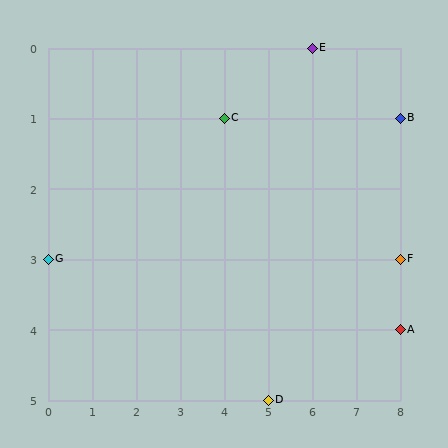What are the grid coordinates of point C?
Point C is at grid coordinates (4, 1).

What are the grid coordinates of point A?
Point A is at grid coordinates (8, 4).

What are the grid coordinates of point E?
Point E is at grid coordinates (6, 0).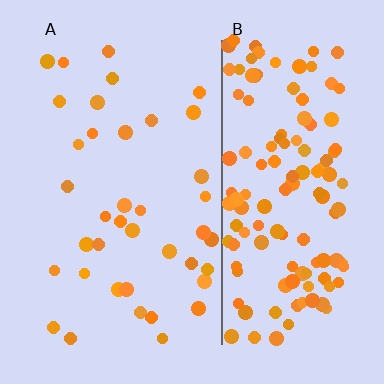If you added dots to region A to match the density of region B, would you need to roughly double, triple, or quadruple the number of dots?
Approximately quadruple.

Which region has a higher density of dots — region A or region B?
B (the right).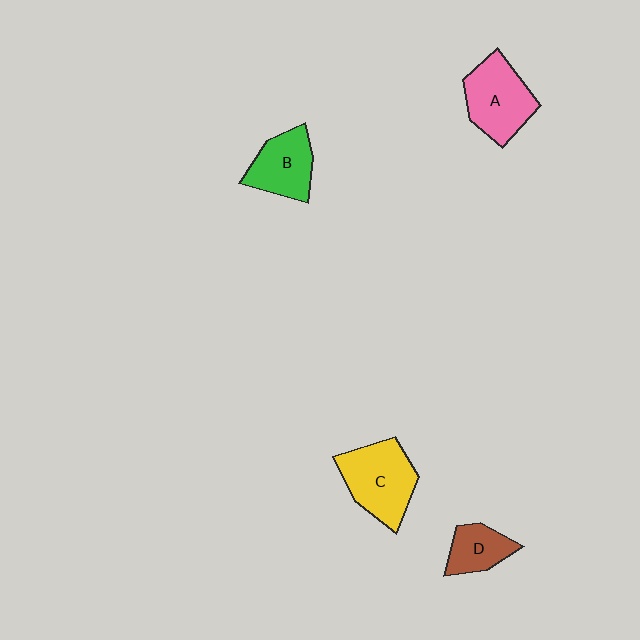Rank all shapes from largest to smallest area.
From largest to smallest: C (yellow), A (pink), B (green), D (brown).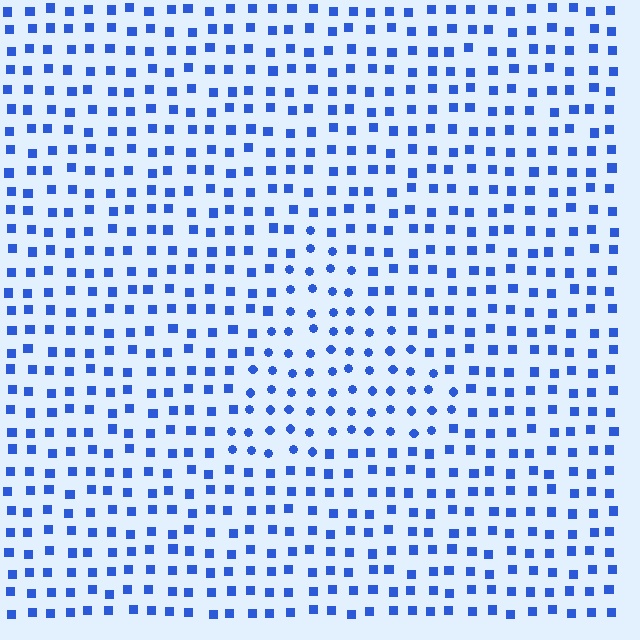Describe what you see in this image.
The image is filled with small blue elements arranged in a uniform grid. A triangle-shaped region contains circles, while the surrounding area contains squares. The boundary is defined purely by the change in element shape.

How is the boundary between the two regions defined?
The boundary is defined by a change in element shape: circles inside vs. squares outside. All elements share the same color and spacing.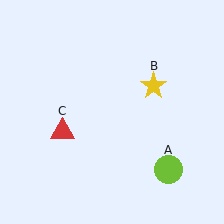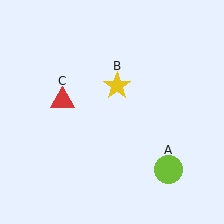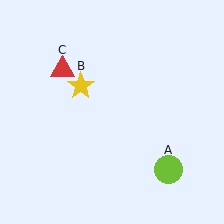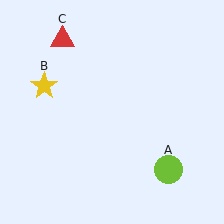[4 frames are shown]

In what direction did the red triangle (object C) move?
The red triangle (object C) moved up.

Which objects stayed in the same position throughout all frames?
Lime circle (object A) remained stationary.